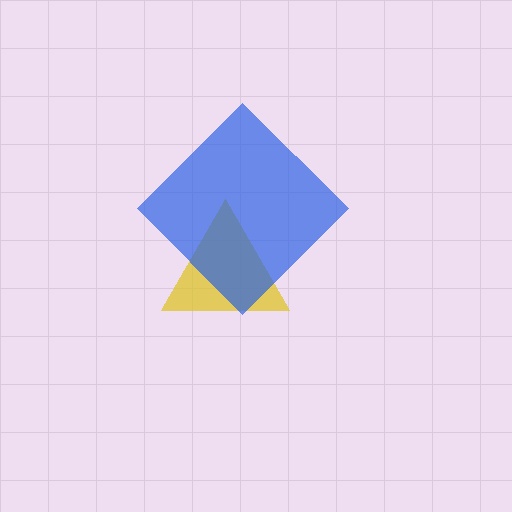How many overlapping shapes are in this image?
There are 2 overlapping shapes in the image.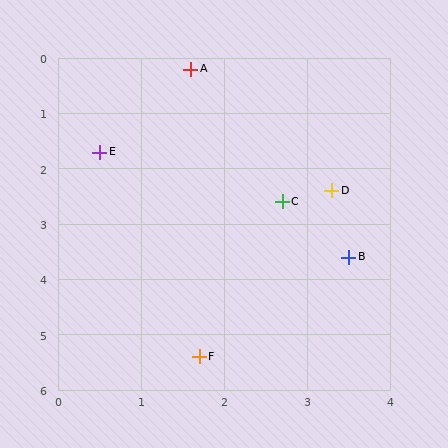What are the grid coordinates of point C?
Point C is at approximately (2.7, 2.6).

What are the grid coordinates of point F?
Point F is at approximately (1.7, 5.4).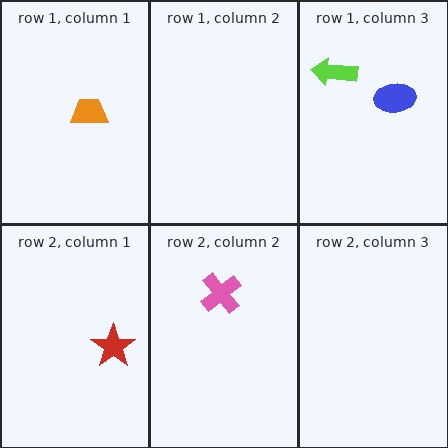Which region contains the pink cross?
The row 2, column 2 region.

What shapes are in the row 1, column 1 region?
The orange trapezoid.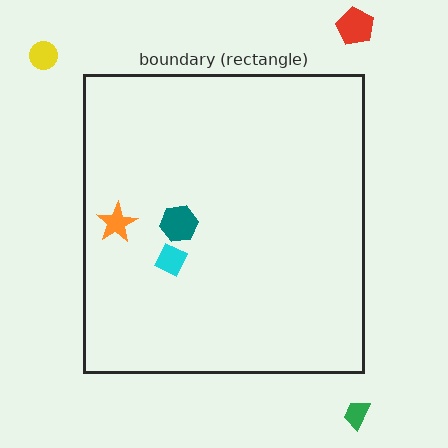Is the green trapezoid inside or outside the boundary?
Outside.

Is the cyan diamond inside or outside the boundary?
Inside.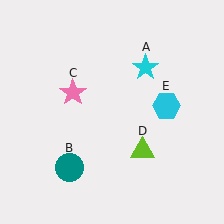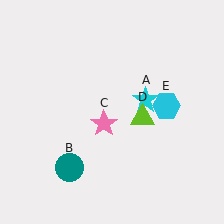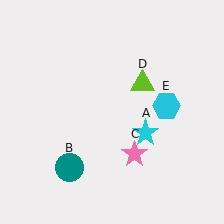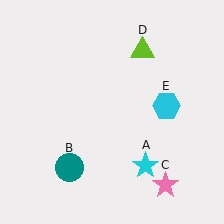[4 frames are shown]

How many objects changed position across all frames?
3 objects changed position: cyan star (object A), pink star (object C), lime triangle (object D).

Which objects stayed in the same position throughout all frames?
Teal circle (object B) and cyan hexagon (object E) remained stationary.